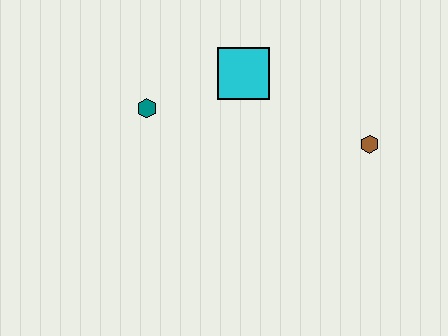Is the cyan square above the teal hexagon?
Yes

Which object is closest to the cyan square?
The teal hexagon is closest to the cyan square.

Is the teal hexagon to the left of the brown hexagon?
Yes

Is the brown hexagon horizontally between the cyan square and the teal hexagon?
No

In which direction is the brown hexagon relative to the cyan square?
The brown hexagon is to the right of the cyan square.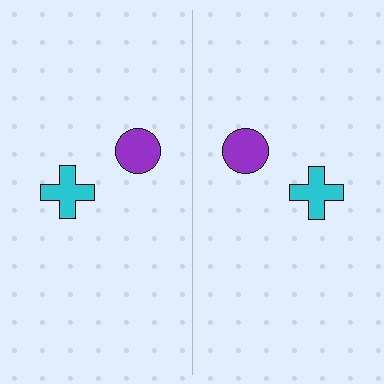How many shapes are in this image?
There are 4 shapes in this image.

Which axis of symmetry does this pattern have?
The pattern has a vertical axis of symmetry running through the center of the image.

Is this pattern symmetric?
Yes, this pattern has bilateral (reflection) symmetry.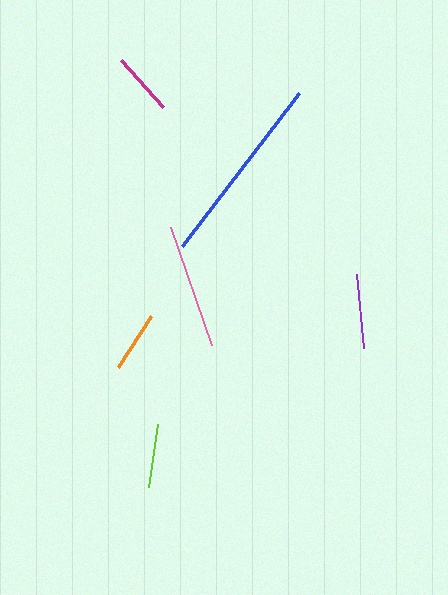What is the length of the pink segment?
The pink segment is approximately 124 pixels long.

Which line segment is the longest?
The blue line is the longest at approximately 193 pixels.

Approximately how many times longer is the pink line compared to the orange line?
The pink line is approximately 2.1 times the length of the orange line.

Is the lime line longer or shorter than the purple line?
The purple line is longer than the lime line.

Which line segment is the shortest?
The orange line is the shortest at approximately 61 pixels.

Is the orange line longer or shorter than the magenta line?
The magenta line is longer than the orange line.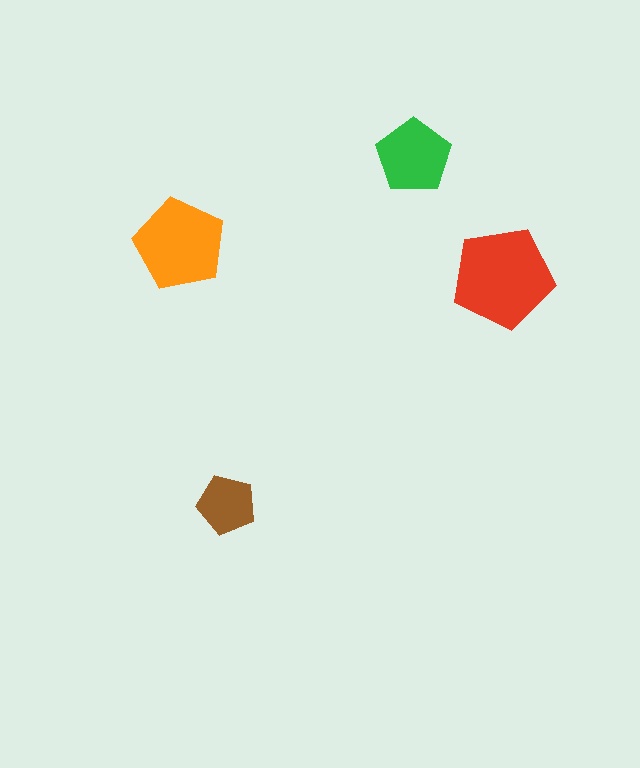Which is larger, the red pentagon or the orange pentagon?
The red one.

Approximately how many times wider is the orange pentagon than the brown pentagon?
About 1.5 times wider.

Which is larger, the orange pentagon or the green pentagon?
The orange one.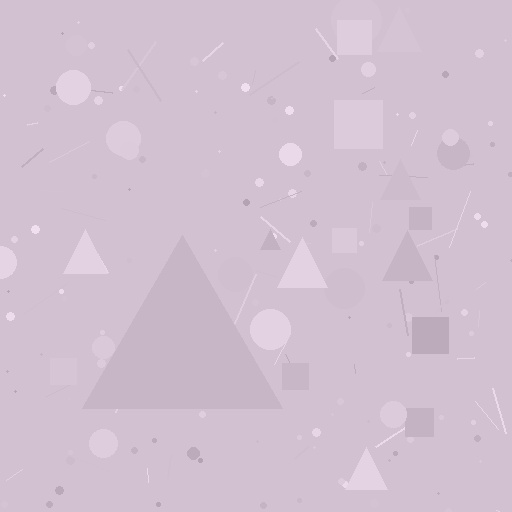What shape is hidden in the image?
A triangle is hidden in the image.